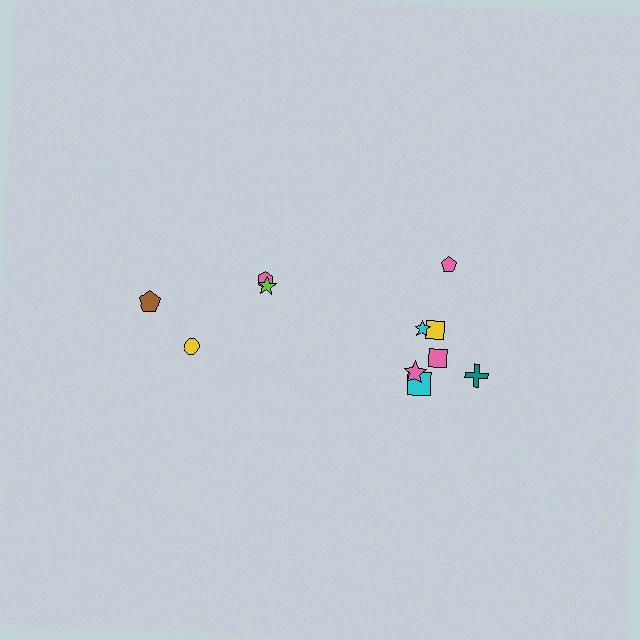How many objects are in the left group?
There are 4 objects.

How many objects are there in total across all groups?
There are 11 objects.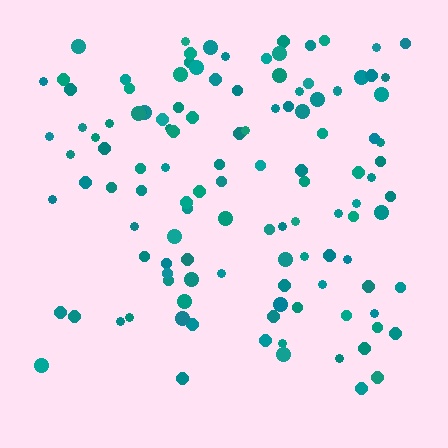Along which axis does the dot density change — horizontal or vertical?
Vertical.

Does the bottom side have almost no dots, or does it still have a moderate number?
Still a moderate number, just noticeably fewer than the top.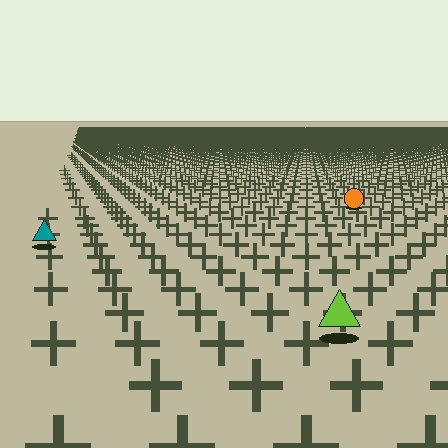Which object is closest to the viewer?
The lime triangle is closest. The texture marks near it are larger and more spread out.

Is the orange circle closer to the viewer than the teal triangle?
No. The teal triangle is closer — you can tell from the texture gradient: the ground texture is coarser near it.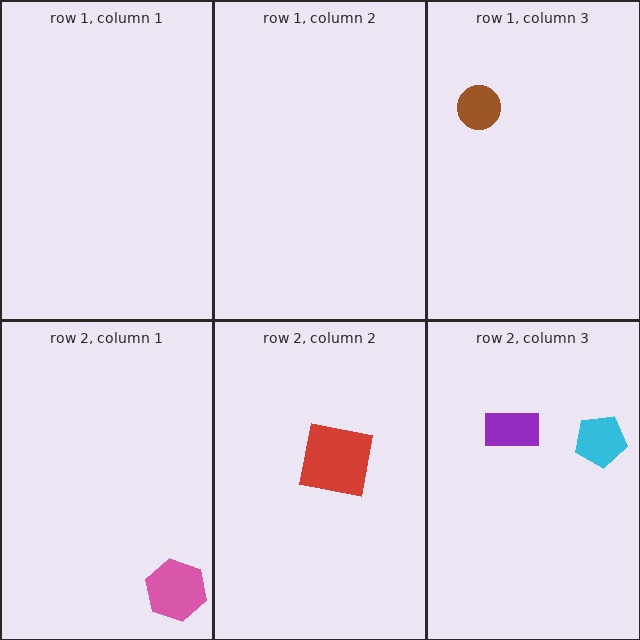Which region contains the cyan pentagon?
The row 2, column 3 region.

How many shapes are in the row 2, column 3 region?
2.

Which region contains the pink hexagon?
The row 2, column 1 region.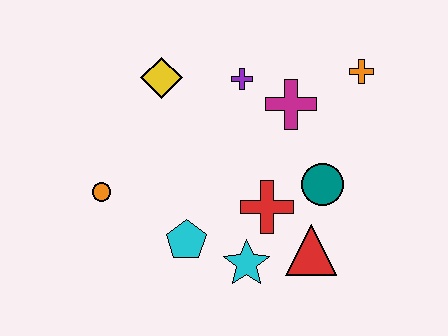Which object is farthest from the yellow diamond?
The red triangle is farthest from the yellow diamond.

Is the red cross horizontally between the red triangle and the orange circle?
Yes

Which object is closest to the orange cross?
The magenta cross is closest to the orange cross.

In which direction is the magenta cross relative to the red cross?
The magenta cross is above the red cross.